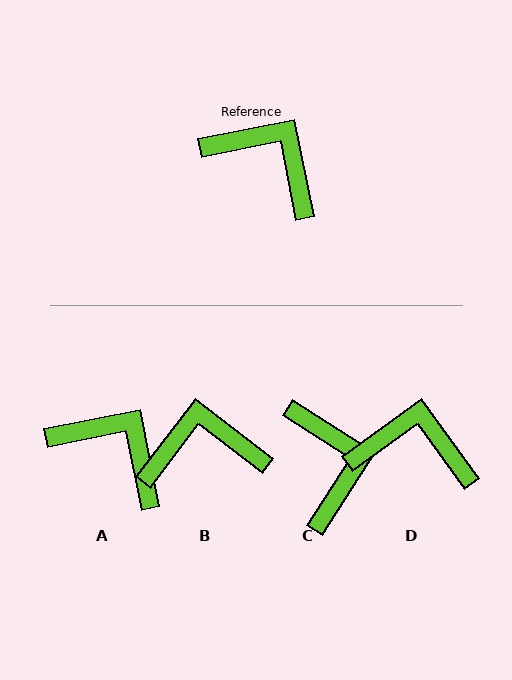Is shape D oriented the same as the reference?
No, it is off by about 25 degrees.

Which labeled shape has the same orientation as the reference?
A.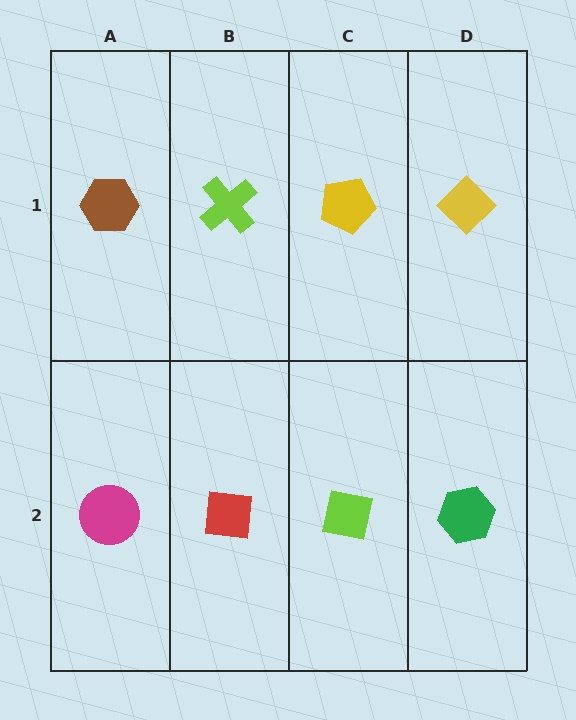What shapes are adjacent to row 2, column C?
A yellow pentagon (row 1, column C), a red square (row 2, column B), a green hexagon (row 2, column D).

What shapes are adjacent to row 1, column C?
A lime square (row 2, column C), a lime cross (row 1, column B), a yellow diamond (row 1, column D).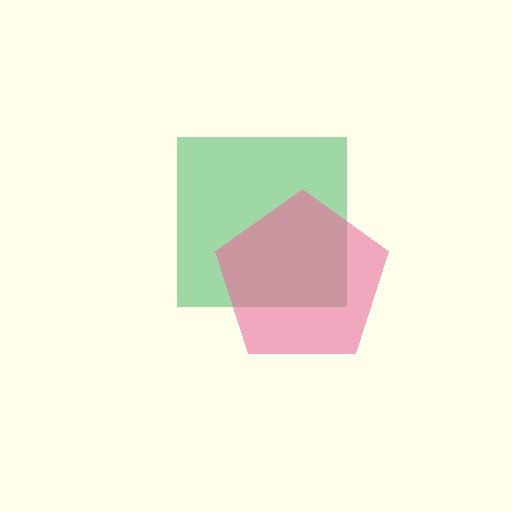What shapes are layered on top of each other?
The layered shapes are: a green square, a pink pentagon.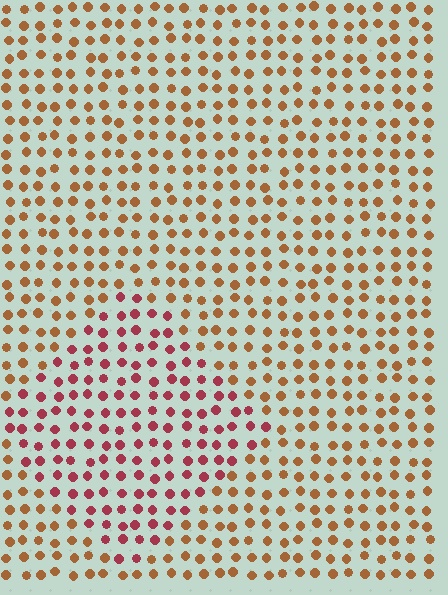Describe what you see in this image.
The image is filled with small brown elements in a uniform arrangement. A diamond-shaped region is visible where the elements are tinted to a slightly different hue, forming a subtle color boundary.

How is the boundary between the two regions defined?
The boundary is defined purely by a slight shift in hue (about 39 degrees). Spacing, size, and orientation are identical on both sides.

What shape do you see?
I see a diamond.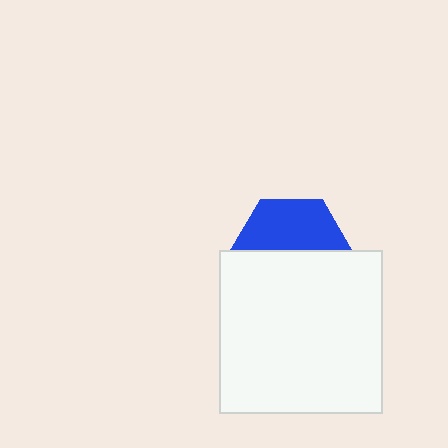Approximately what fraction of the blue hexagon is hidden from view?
Roughly 55% of the blue hexagon is hidden behind the white square.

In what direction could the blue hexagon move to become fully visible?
The blue hexagon could move up. That would shift it out from behind the white square entirely.